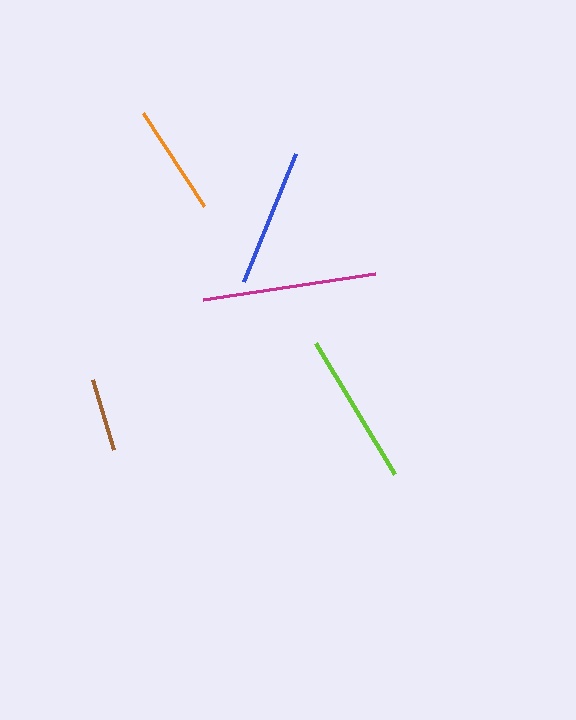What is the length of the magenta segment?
The magenta segment is approximately 174 pixels long.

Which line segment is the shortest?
The brown line is the shortest at approximately 72 pixels.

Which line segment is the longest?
The magenta line is the longest at approximately 174 pixels.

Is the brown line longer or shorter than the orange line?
The orange line is longer than the brown line.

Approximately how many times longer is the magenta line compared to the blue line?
The magenta line is approximately 1.3 times the length of the blue line.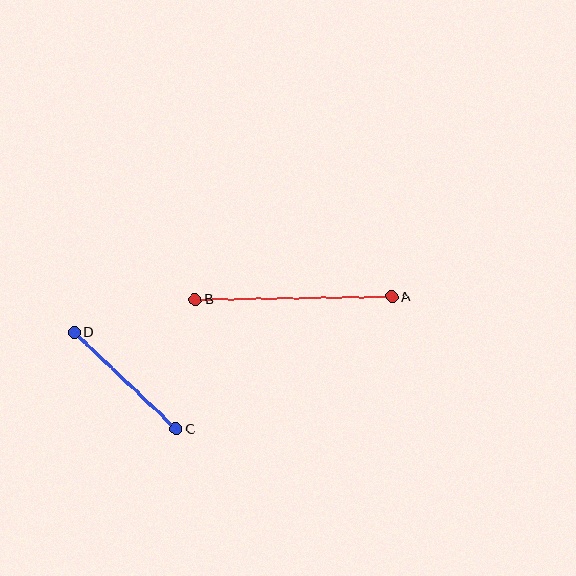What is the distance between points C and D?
The distance is approximately 141 pixels.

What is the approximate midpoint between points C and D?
The midpoint is at approximately (125, 381) pixels.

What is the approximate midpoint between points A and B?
The midpoint is at approximately (293, 298) pixels.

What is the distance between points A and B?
The distance is approximately 197 pixels.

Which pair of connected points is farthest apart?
Points A and B are farthest apart.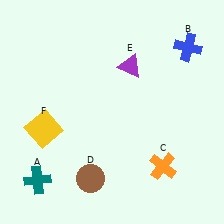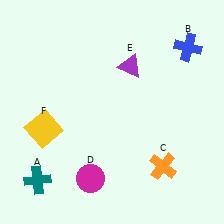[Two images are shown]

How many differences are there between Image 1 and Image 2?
There is 1 difference between the two images.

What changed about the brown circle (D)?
In Image 1, D is brown. In Image 2, it changed to magenta.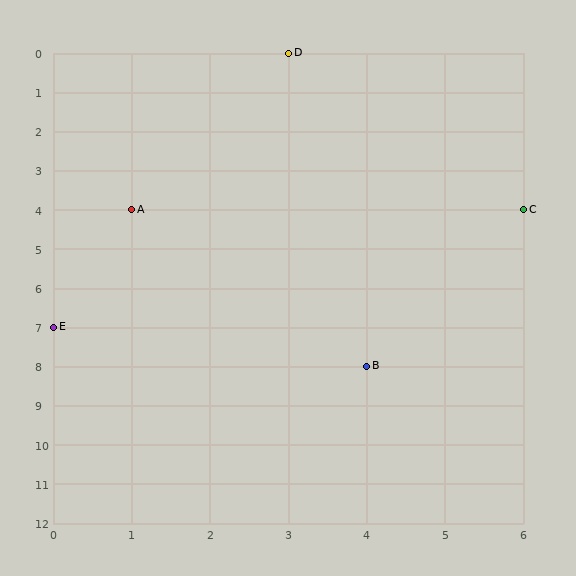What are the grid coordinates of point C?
Point C is at grid coordinates (6, 4).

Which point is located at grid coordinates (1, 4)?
Point A is at (1, 4).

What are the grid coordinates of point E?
Point E is at grid coordinates (0, 7).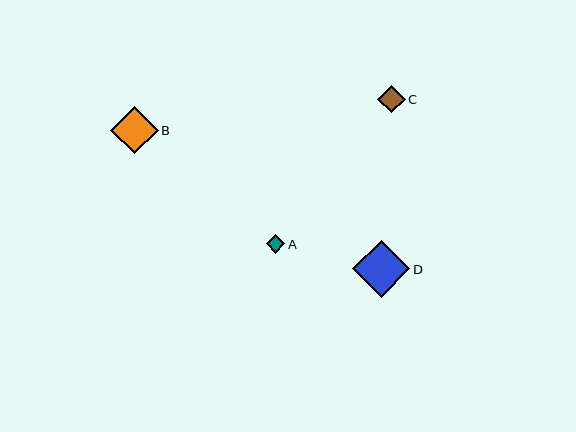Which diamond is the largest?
Diamond D is the largest with a size of approximately 57 pixels.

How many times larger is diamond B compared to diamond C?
Diamond B is approximately 1.7 times the size of diamond C.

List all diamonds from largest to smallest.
From largest to smallest: D, B, C, A.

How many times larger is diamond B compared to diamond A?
Diamond B is approximately 2.5 times the size of diamond A.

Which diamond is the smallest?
Diamond A is the smallest with a size of approximately 19 pixels.